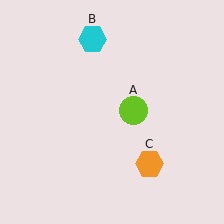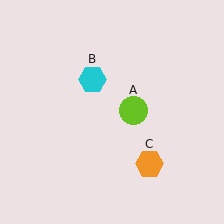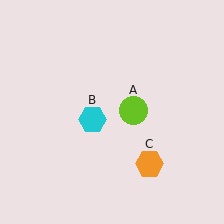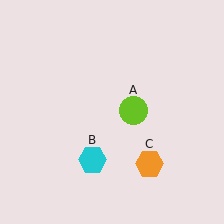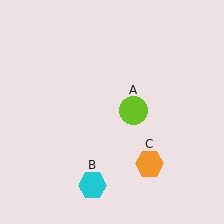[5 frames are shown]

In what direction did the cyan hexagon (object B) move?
The cyan hexagon (object B) moved down.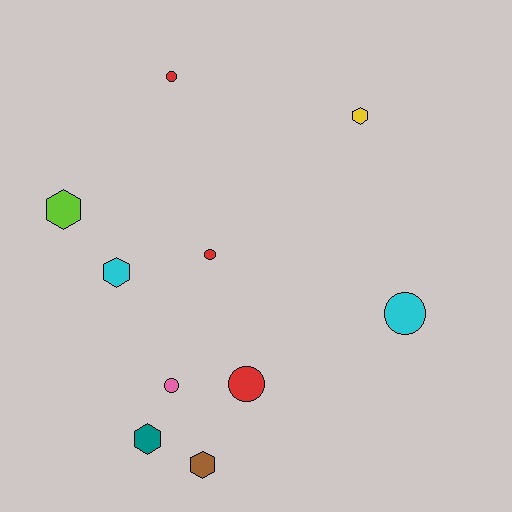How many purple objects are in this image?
There are no purple objects.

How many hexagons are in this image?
There are 5 hexagons.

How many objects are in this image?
There are 10 objects.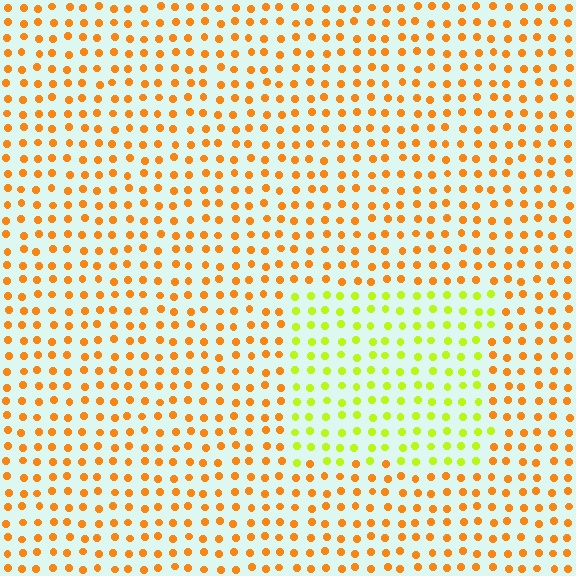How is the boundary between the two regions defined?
The boundary is defined purely by a slight shift in hue (about 47 degrees). Spacing, size, and orientation are identical on both sides.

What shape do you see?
I see a rectangle.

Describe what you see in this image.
The image is filled with small orange elements in a uniform arrangement. A rectangle-shaped region is visible where the elements are tinted to a slightly different hue, forming a subtle color boundary.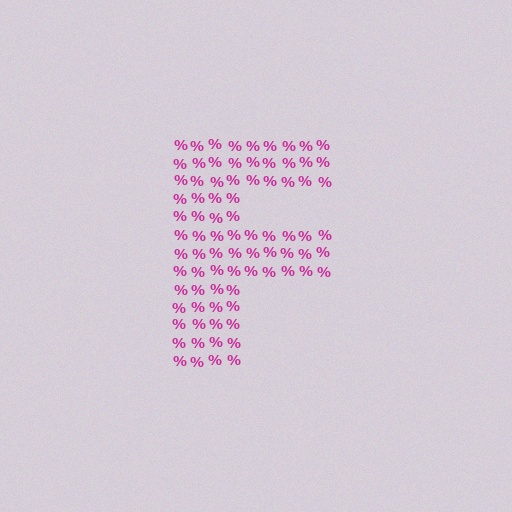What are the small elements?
The small elements are percent signs.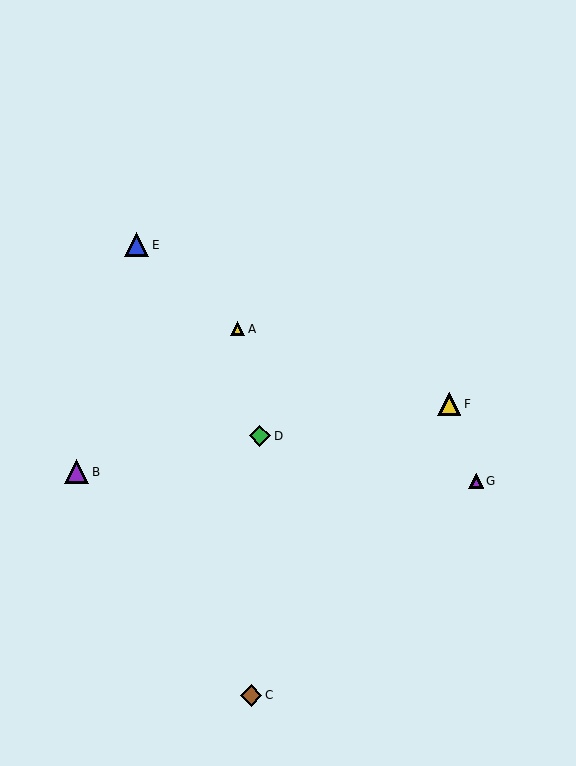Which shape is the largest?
The purple triangle (labeled B) is the largest.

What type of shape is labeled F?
Shape F is a yellow triangle.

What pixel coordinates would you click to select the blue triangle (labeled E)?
Click at (136, 245) to select the blue triangle E.